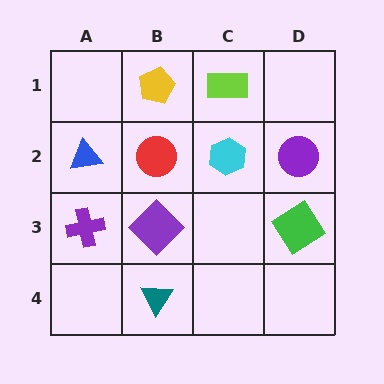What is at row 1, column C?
A lime rectangle.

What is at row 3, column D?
A green diamond.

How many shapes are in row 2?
4 shapes.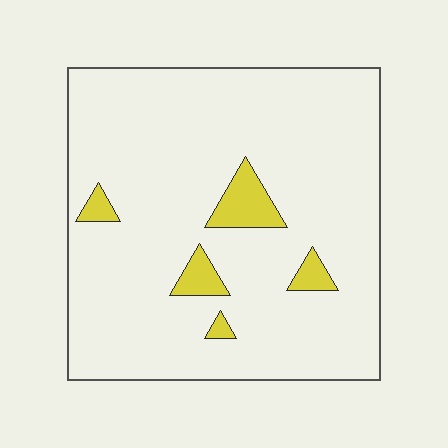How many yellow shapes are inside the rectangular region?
5.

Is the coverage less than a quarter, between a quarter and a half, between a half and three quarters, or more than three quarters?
Less than a quarter.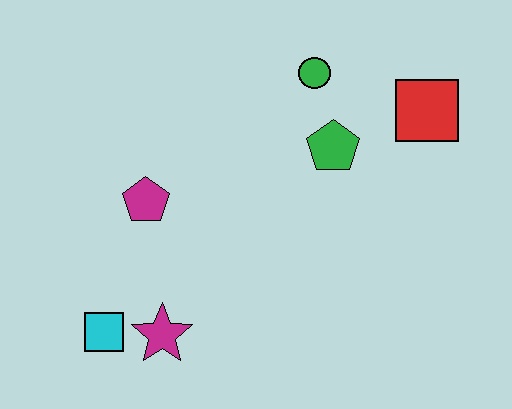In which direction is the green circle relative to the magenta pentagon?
The green circle is to the right of the magenta pentagon.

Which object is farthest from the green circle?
The cyan square is farthest from the green circle.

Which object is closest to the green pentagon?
The green circle is closest to the green pentagon.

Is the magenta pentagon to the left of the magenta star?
Yes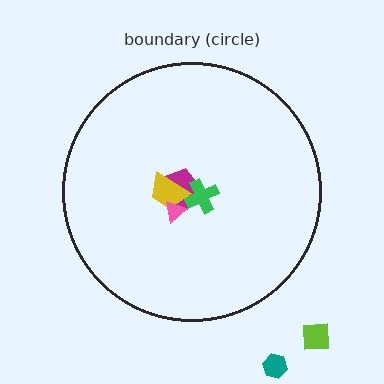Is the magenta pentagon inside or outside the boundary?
Inside.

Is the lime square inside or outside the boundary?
Outside.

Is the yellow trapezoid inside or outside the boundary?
Inside.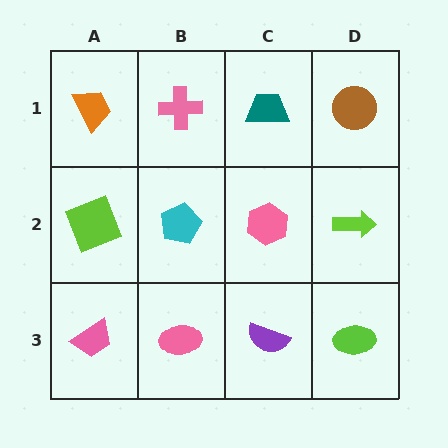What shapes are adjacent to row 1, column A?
A lime square (row 2, column A), a pink cross (row 1, column B).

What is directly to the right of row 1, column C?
A brown circle.